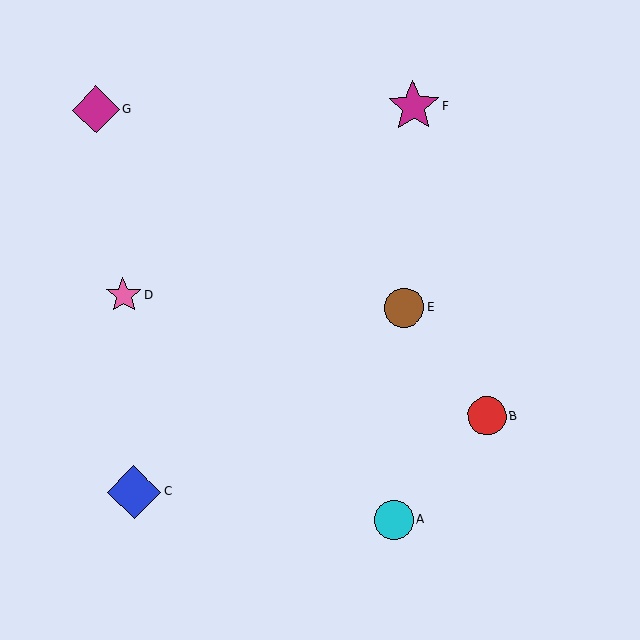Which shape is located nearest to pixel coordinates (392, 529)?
The cyan circle (labeled A) at (394, 520) is nearest to that location.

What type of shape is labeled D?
Shape D is a pink star.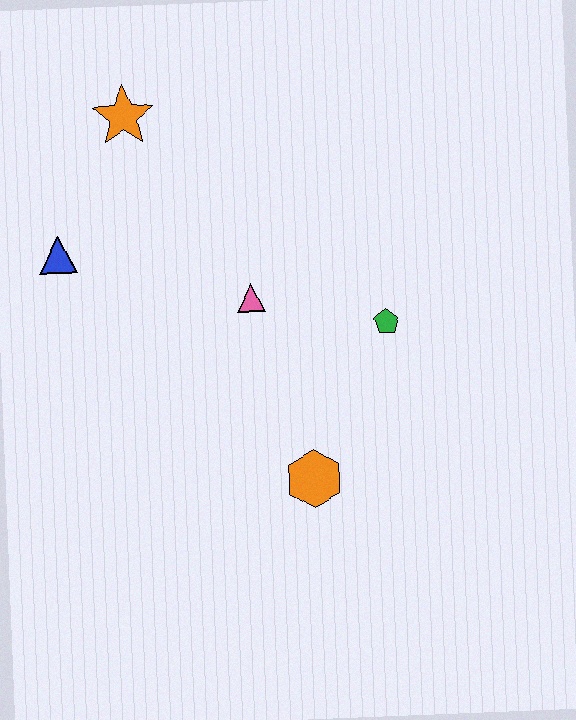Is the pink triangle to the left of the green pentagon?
Yes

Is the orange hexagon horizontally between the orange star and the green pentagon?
Yes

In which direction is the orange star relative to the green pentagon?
The orange star is to the left of the green pentagon.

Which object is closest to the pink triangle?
The green pentagon is closest to the pink triangle.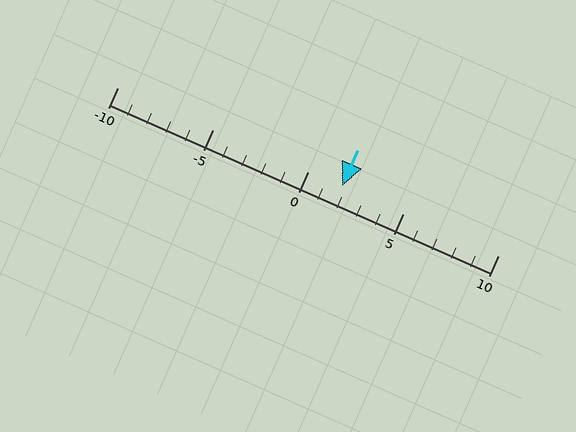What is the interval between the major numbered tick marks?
The major tick marks are spaced 5 units apart.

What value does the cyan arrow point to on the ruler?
The cyan arrow points to approximately 2.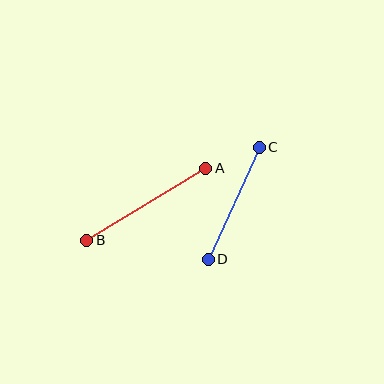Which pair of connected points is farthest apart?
Points A and B are farthest apart.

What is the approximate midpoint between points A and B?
The midpoint is at approximately (146, 204) pixels.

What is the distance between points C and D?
The distance is approximately 123 pixels.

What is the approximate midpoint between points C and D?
The midpoint is at approximately (234, 203) pixels.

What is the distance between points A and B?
The distance is approximately 139 pixels.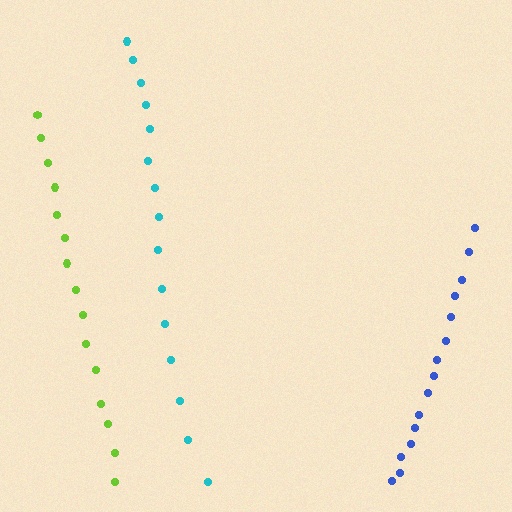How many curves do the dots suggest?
There are 3 distinct paths.